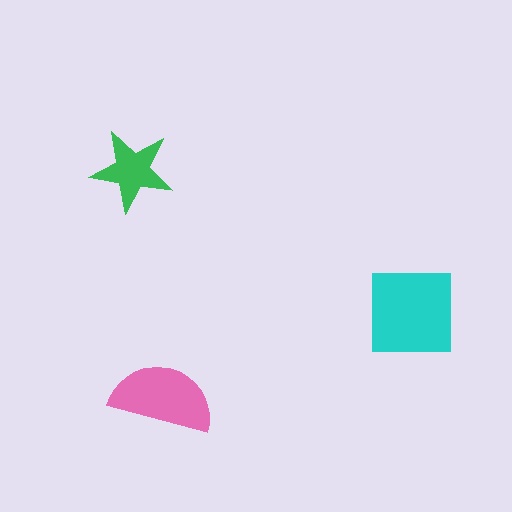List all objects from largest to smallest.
The cyan square, the pink semicircle, the green star.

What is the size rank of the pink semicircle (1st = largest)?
2nd.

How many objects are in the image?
There are 3 objects in the image.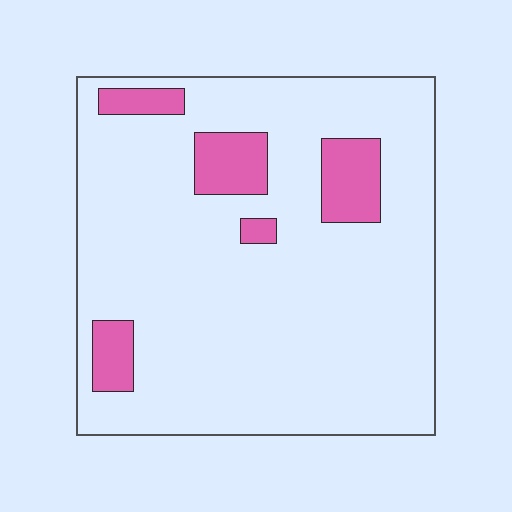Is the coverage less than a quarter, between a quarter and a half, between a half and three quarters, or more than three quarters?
Less than a quarter.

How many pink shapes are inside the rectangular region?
5.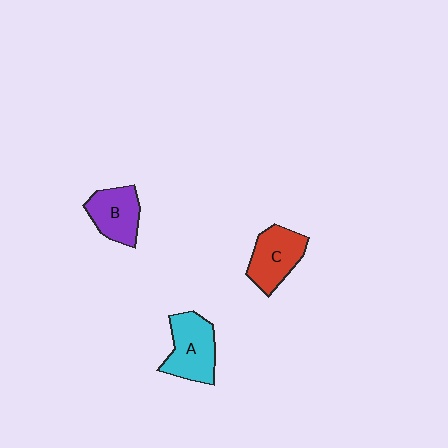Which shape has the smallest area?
Shape B (purple).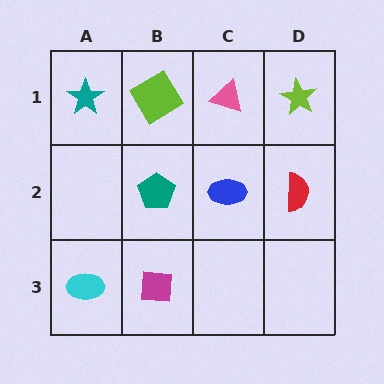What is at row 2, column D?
A red semicircle.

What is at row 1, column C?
A pink triangle.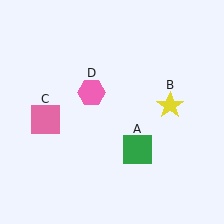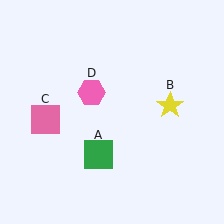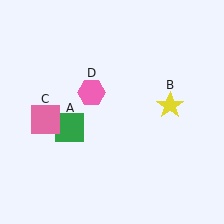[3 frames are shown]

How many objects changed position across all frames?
1 object changed position: green square (object A).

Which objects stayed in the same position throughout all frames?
Yellow star (object B) and pink square (object C) and pink hexagon (object D) remained stationary.